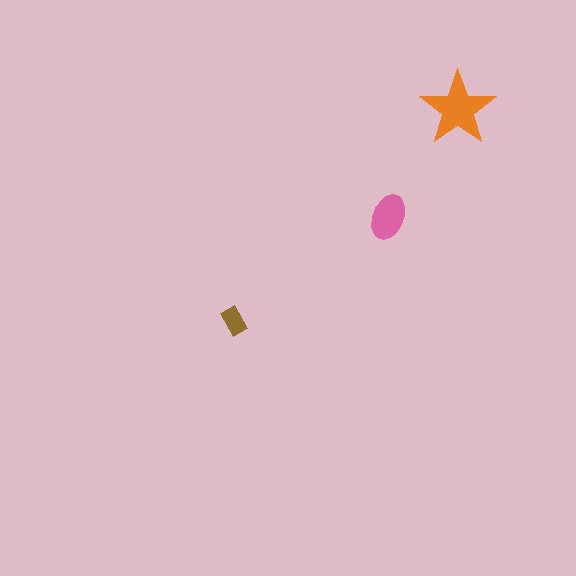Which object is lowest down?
The brown rectangle is bottommost.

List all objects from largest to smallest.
The orange star, the pink ellipse, the brown rectangle.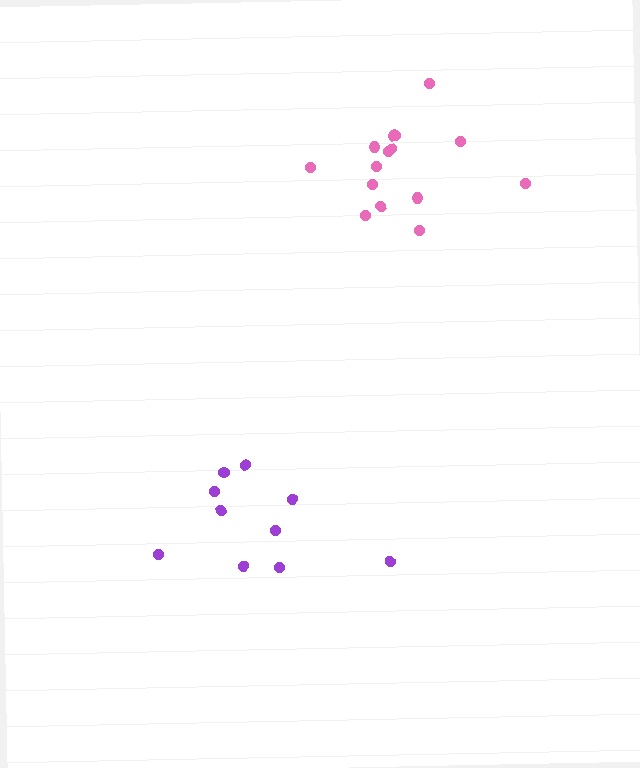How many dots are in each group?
Group 1: 15 dots, Group 2: 10 dots (25 total).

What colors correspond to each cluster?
The clusters are colored: pink, purple.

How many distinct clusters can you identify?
There are 2 distinct clusters.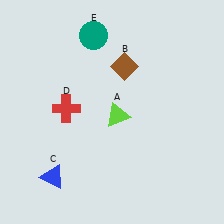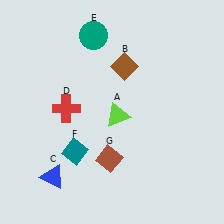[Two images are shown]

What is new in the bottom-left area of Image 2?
A teal diamond (F) was added in the bottom-left area of Image 2.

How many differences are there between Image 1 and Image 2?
There are 2 differences between the two images.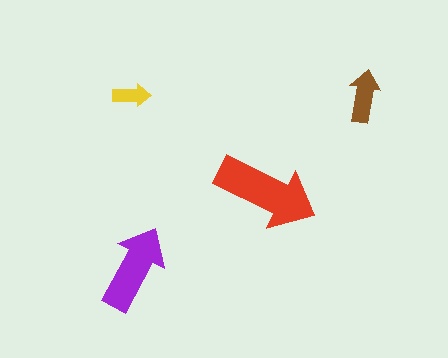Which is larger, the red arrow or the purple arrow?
The red one.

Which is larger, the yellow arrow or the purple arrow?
The purple one.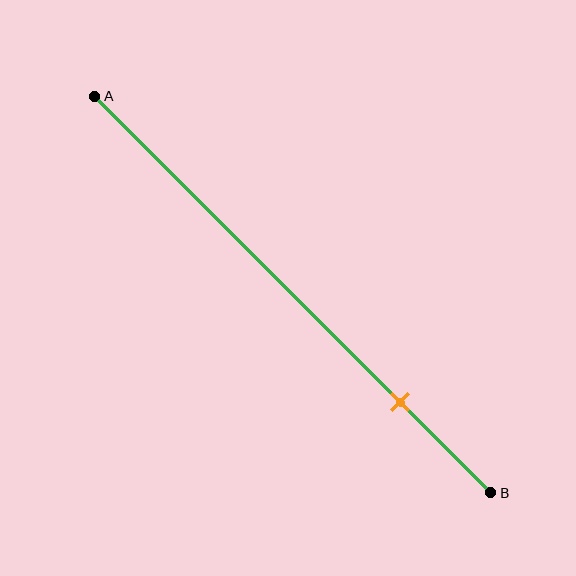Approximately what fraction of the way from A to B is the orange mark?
The orange mark is approximately 75% of the way from A to B.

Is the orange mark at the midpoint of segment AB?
No, the mark is at about 75% from A, not at the 50% midpoint.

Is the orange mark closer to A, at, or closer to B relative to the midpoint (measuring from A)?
The orange mark is closer to point B than the midpoint of segment AB.